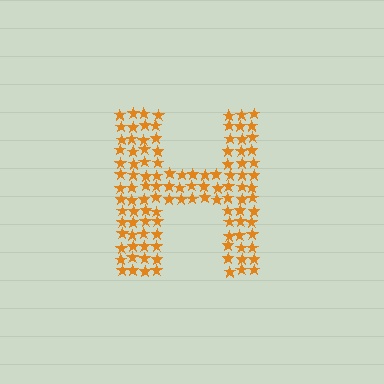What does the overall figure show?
The overall figure shows the letter H.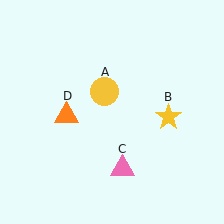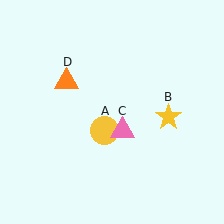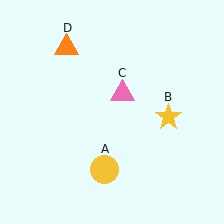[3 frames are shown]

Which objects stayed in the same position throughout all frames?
Yellow star (object B) remained stationary.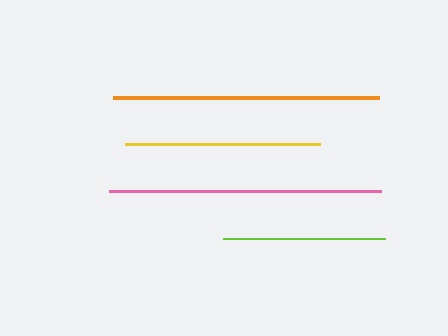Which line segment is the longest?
The pink line is the longest at approximately 271 pixels.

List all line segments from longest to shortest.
From longest to shortest: pink, orange, yellow, lime.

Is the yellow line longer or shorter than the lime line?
The yellow line is longer than the lime line.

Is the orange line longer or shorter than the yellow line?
The orange line is longer than the yellow line.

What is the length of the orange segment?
The orange segment is approximately 266 pixels long.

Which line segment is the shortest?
The lime line is the shortest at approximately 163 pixels.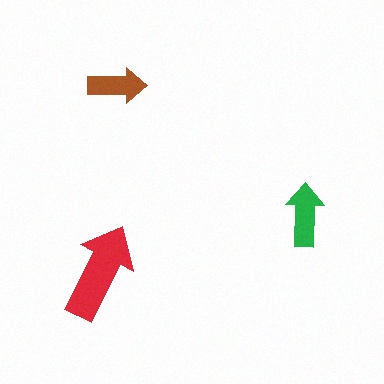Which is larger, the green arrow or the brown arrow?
The green one.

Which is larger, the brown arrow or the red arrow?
The red one.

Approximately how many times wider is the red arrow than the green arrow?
About 1.5 times wider.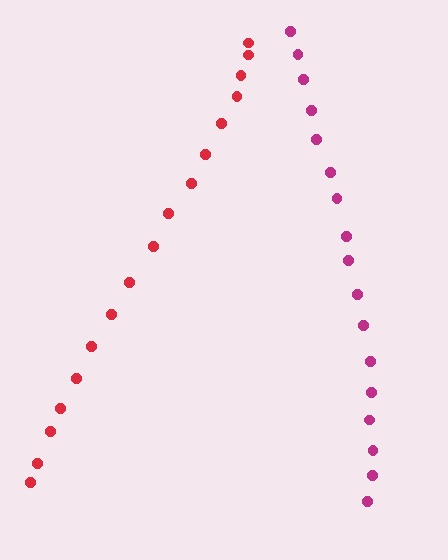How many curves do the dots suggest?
There are 2 distinct paths.